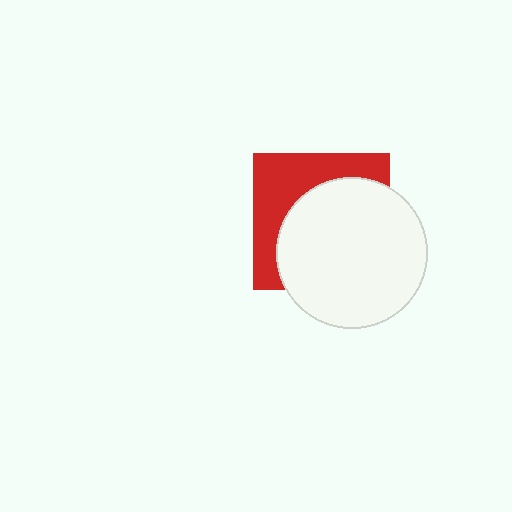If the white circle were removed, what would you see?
You would see the complete red square.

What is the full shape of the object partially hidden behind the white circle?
The partially hidden object is a red square.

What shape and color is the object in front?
The object in front is a white circle.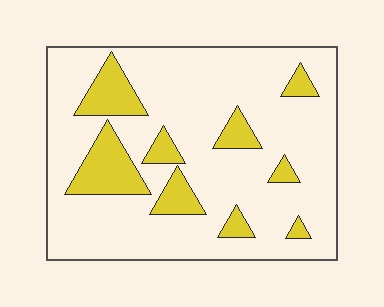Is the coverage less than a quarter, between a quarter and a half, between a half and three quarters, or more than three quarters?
Less than a quarter.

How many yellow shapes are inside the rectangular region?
9.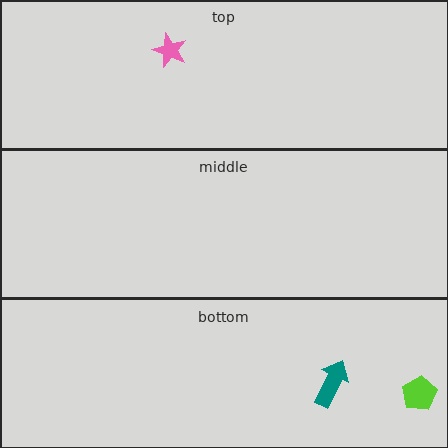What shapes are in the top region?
The pink star.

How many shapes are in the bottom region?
2.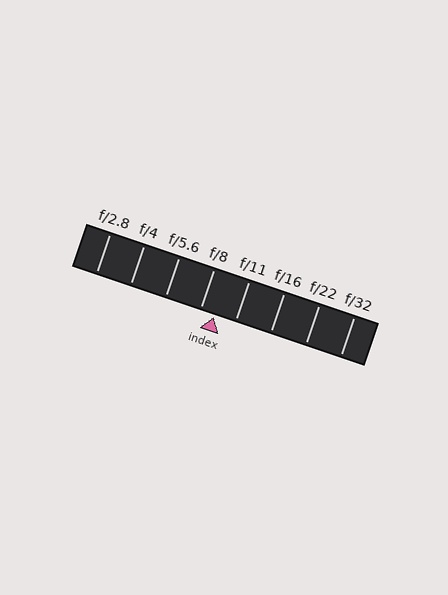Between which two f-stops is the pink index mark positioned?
The index mark is between f/8 and f/11.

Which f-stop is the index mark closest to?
The index mark is closest to f/8.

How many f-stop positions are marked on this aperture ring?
There are 8 f-stop positions marked.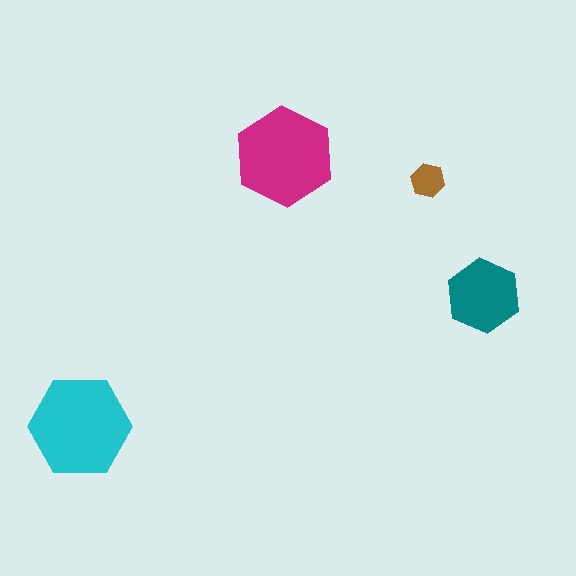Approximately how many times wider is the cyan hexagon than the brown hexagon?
About 3 times wider.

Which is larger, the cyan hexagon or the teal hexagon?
The cyan one.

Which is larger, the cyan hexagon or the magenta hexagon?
The cyan one.